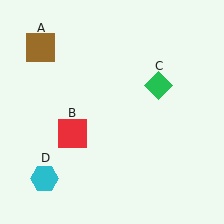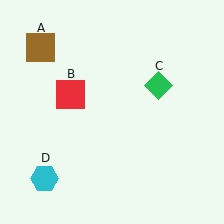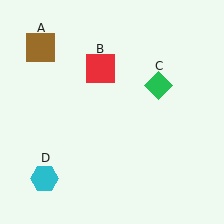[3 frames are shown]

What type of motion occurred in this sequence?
The red square (object B) rotated clockwise around the center of the scene.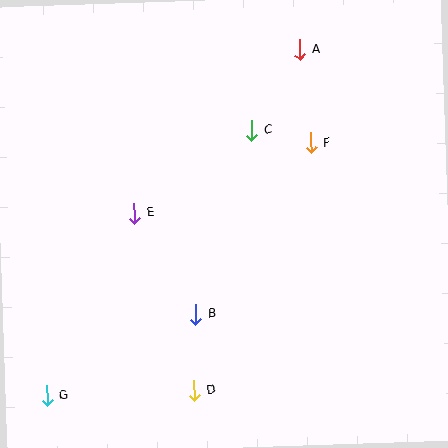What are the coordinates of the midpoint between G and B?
The midpoint between G and B is at (121, 355).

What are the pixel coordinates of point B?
Point B is at (195, 314).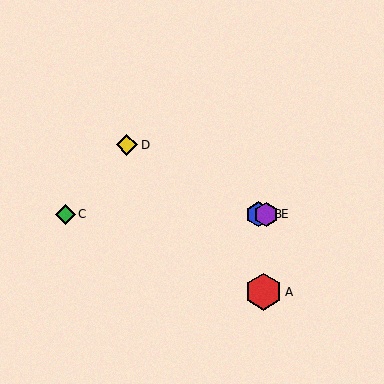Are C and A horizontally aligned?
No, C is at y≈214 and A is at y≈292.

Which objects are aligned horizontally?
Objects B, C, E are aligned horizontally.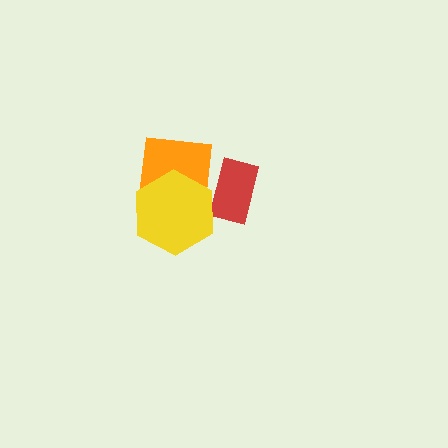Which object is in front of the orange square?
The yellow hexagon is in front of the orange square.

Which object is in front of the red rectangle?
The yellow hexagon is in front of the red rectangle.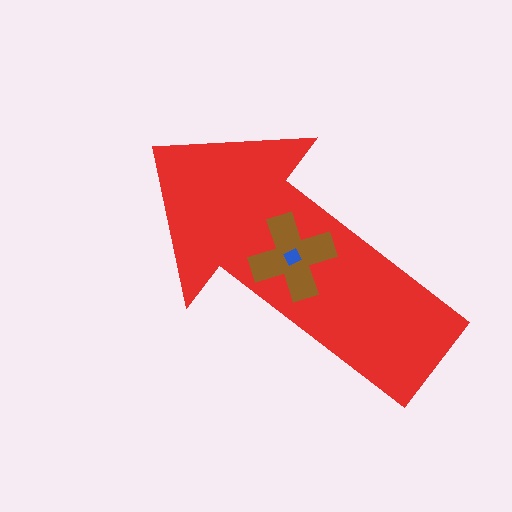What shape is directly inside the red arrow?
The brown cross.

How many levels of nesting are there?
3.